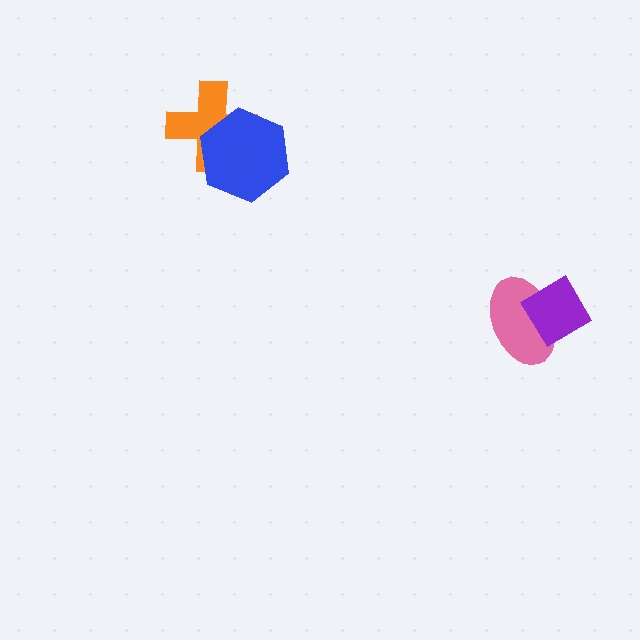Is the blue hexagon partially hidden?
No, no other shape covers it.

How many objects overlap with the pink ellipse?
1 object overlaps with the pink ellipse.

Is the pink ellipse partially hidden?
Yes, it is partially covered by another shape.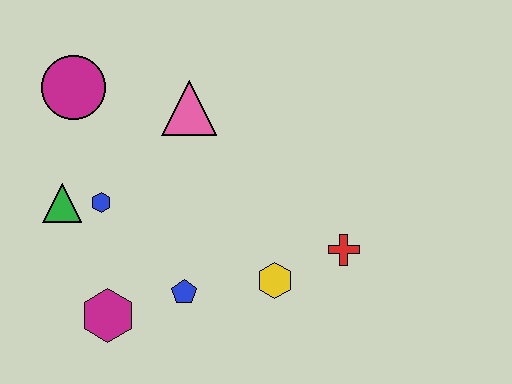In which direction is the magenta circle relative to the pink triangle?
The magenta circle is to the left of the pink triangle.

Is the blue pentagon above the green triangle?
No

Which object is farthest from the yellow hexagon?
The magenta circle is farthest from the yellow hexagon.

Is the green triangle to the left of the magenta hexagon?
Yes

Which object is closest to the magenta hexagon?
The blue pentagon is closest to the magenta hexagon.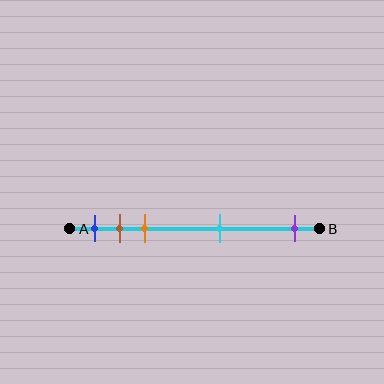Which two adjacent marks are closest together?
The brown and orange marks are the closest adjacent pair.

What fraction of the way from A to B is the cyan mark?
The cyan mark is approximately 60% (0.6) of the way from A to B.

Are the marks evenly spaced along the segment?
No, the marks are not evenly spaced.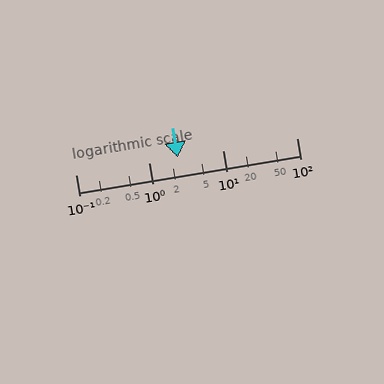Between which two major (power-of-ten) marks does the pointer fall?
The pointer is between 1 and 10.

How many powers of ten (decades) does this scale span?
The scale spans 3 decades, from 0.1 to 100.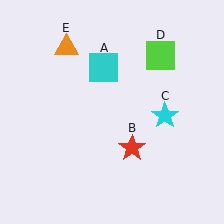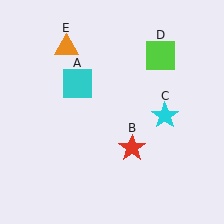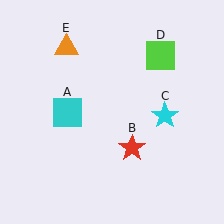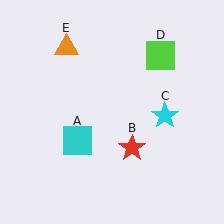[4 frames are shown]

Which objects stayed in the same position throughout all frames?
Red star (object B) and cyan star (object C) and lime square (object D) and orange triangle (object E) remained stationary.